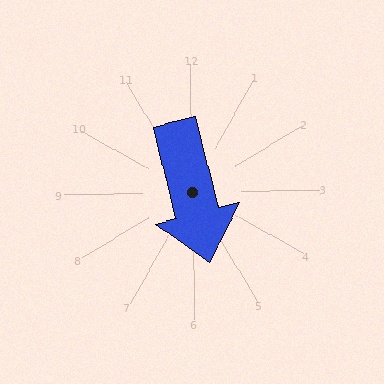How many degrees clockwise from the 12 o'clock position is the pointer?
Approximately 167 degrees.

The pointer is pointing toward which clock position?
Roughly 6 o'clock.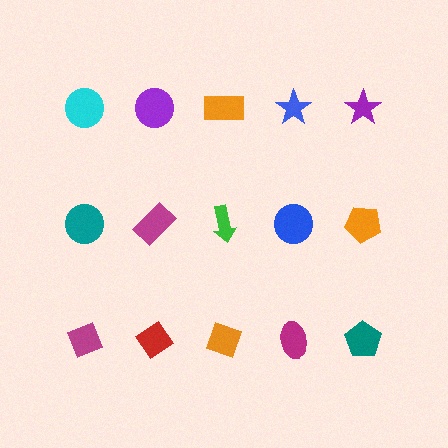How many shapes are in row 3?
5 shapes.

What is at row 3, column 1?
A magenta diamond.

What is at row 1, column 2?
A purple circle.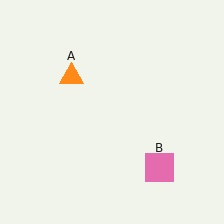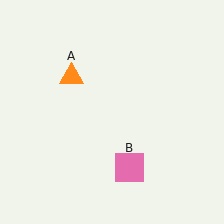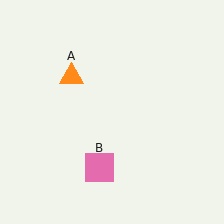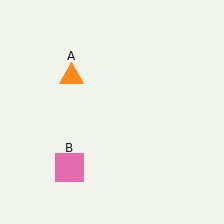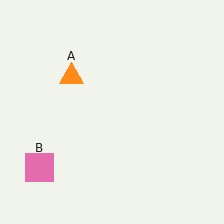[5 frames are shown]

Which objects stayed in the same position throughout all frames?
Orange triangle (object A) remained stationary.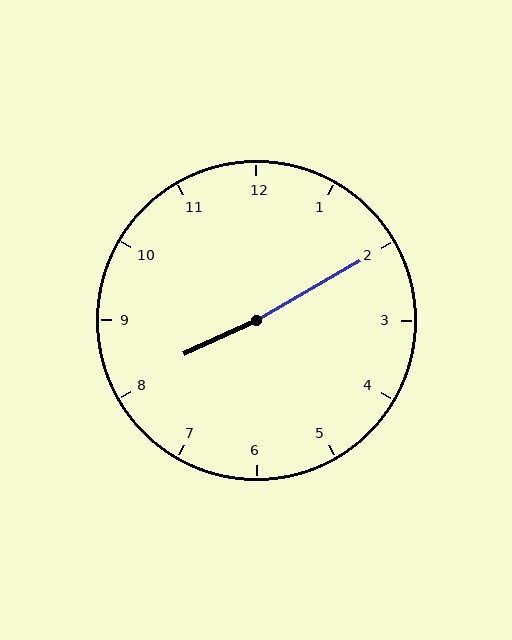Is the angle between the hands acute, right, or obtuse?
It is obtuse.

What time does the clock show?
8:10.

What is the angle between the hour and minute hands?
Approximately 175 degrees.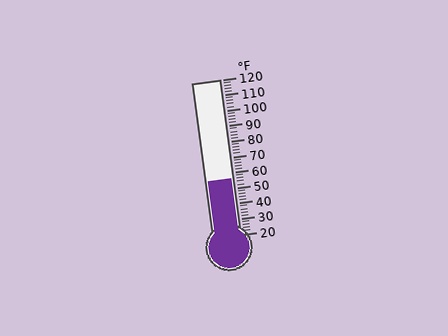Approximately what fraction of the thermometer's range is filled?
The thermometer is filled to approximately 35% of its range.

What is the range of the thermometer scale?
The thermometer scale ranges from 20°F to 120°F.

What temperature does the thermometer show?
The thermometer shows approximately 56°F.